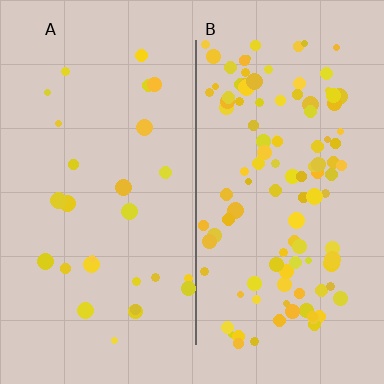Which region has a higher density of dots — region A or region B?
B (the right).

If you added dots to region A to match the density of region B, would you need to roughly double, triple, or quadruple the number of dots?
Approximately quadruple.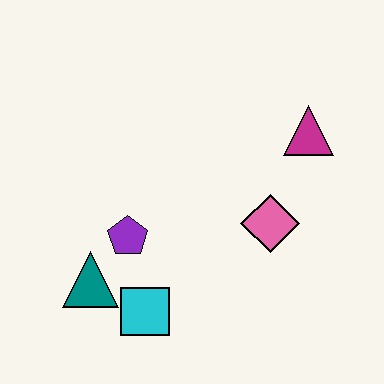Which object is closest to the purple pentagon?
The teal triangle is closest to the purple pentagon.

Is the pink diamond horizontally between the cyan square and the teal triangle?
No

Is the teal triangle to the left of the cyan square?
Yes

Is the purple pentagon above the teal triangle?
Yes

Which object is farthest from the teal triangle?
The magenta triangle is farthest from the teal triangle.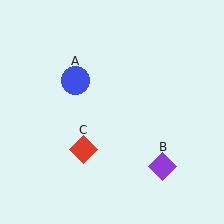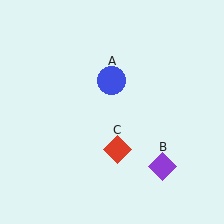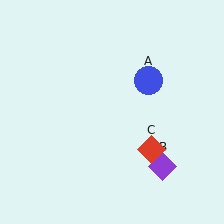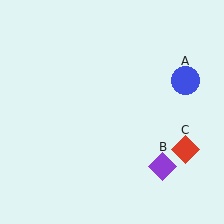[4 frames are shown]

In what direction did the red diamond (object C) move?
The red diamond (object C) moved right.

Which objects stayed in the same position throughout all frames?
Purple diamond (object B) remained stationary.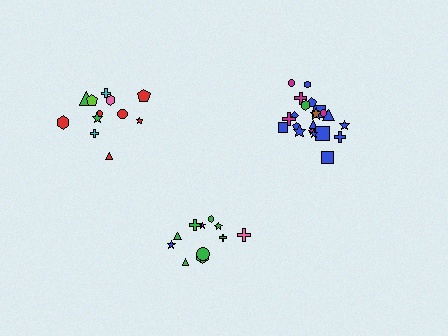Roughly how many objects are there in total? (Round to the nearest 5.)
Roughly 45 objects in total.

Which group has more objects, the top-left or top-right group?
The top-right group.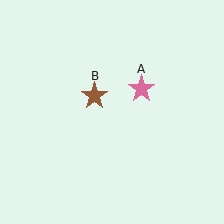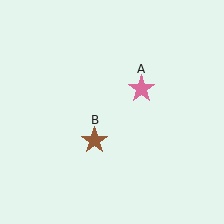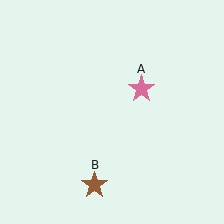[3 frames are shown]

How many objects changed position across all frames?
1 object changed position: brown star (object B).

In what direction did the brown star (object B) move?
The brown star (object B) moved down.